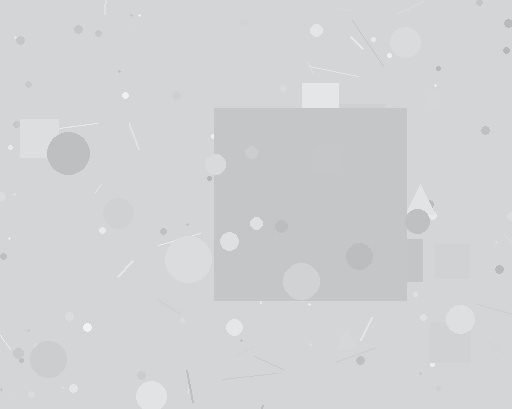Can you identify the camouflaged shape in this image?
The camouflaged shape is a square.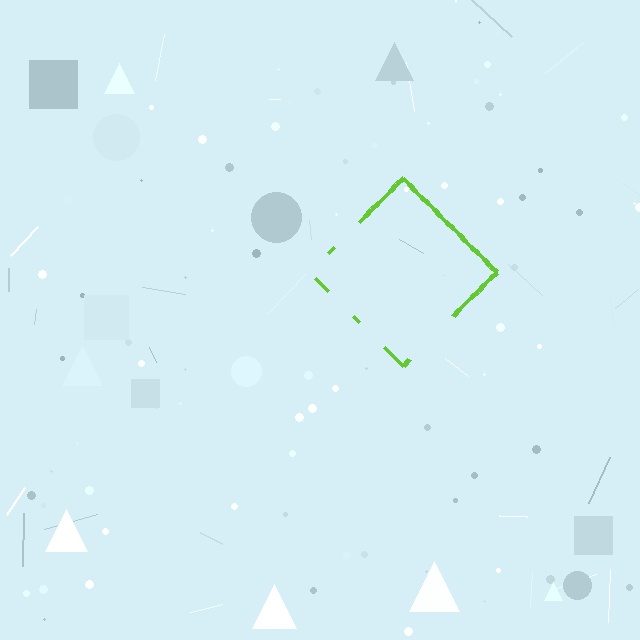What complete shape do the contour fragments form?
The contour fragments form a diamond.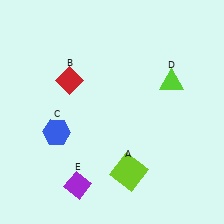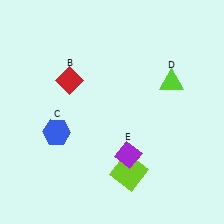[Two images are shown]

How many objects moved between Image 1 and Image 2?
1 object moved between the two images.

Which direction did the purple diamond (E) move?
The purple diamond (E) moved right.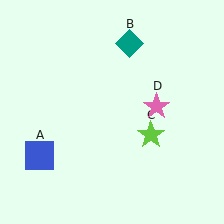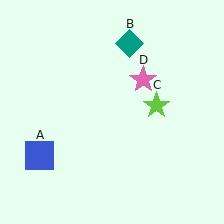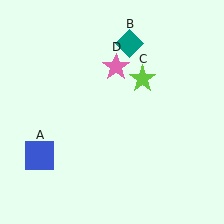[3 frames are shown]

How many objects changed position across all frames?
2 objects changed position: lime star (object C), pink star (object D).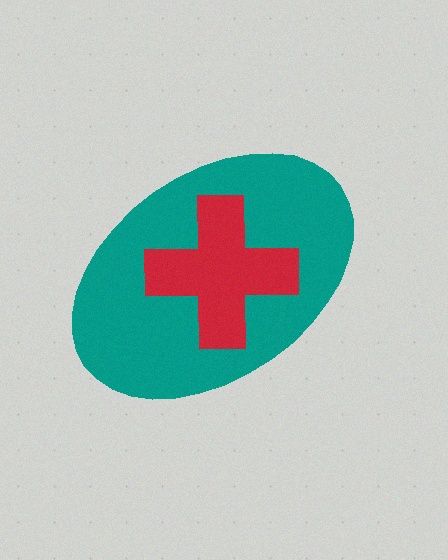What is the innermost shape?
The red cross.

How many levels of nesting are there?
2.